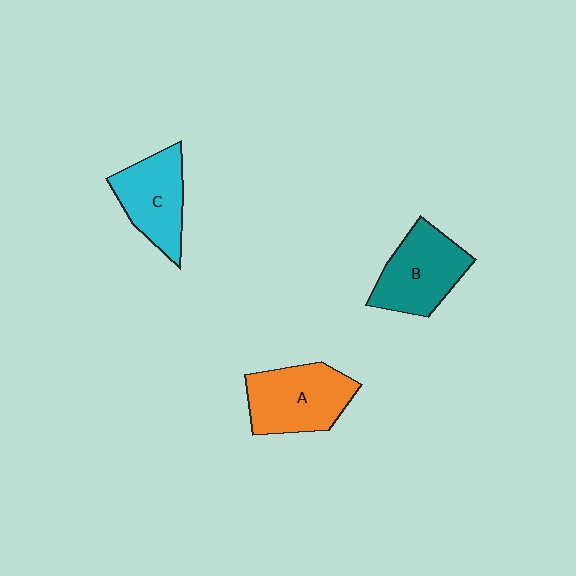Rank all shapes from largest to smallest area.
From largest to smallest: A (orange), B (teal), C (cyan).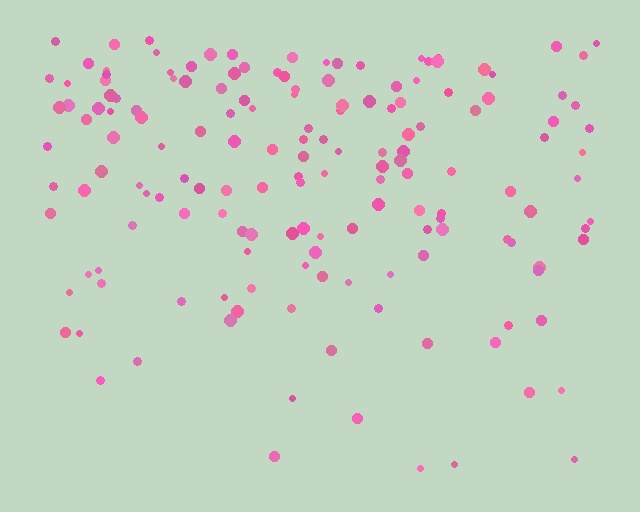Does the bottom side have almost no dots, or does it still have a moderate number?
Still a moderate number, just noticeably fewer than the top.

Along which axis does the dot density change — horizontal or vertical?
Vertical.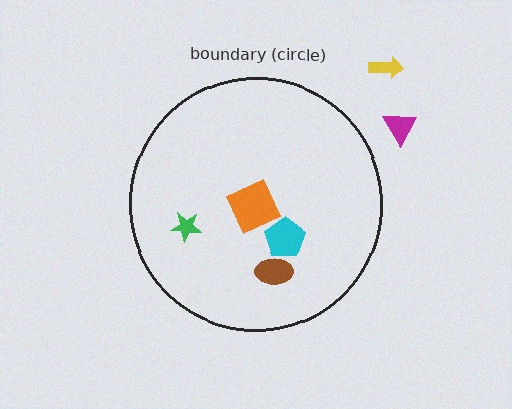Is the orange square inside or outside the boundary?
Inside.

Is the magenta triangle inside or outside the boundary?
Outside.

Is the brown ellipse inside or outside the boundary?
Inside.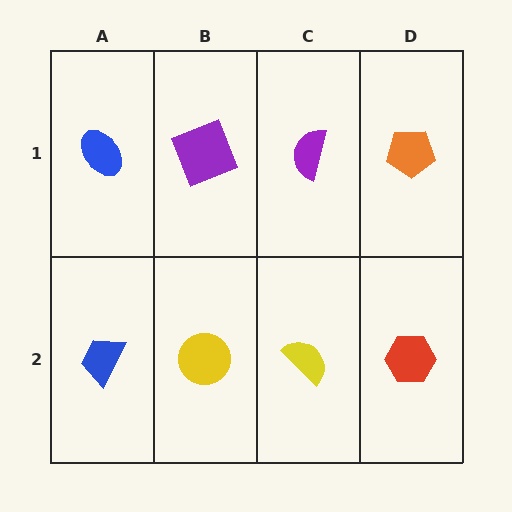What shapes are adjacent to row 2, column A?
A blue ellipse (row 1, column A), a yellow circle (row 2, column B).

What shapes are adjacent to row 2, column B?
A purple square (row 1, column B), a blue trapezoid (row 2, column A), a yellow semicircle (row 2, column C).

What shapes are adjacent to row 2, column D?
An orange pentagon (row 1, column D), a yellow semicircle (row 2, column C).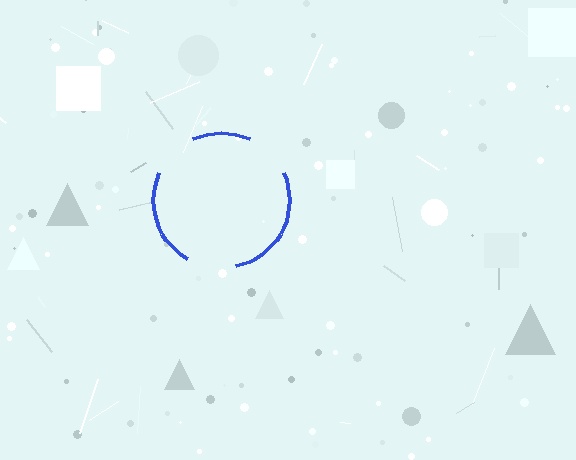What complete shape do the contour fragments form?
The contour fragments form a circle.